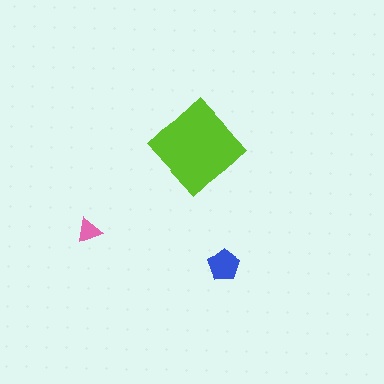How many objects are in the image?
There are 3 objects in the image.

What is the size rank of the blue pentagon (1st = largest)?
2nd.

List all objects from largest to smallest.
The lime diamond, the blue pentagon, the pink triangle.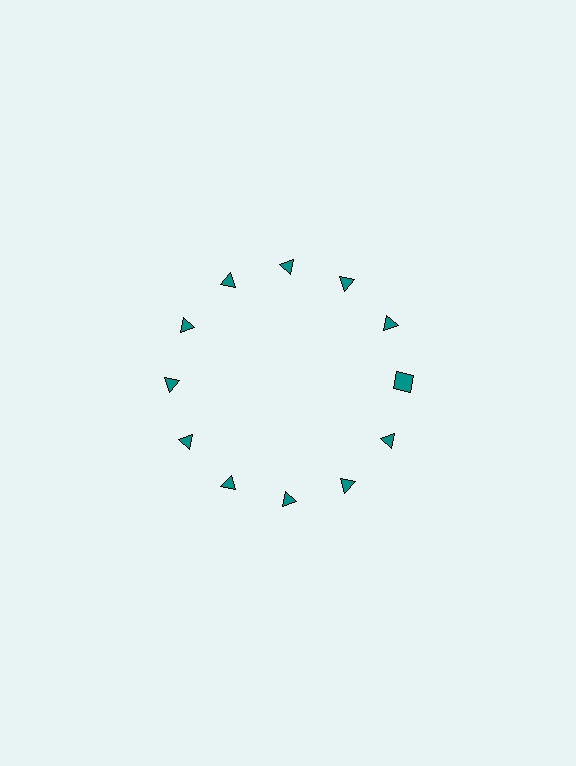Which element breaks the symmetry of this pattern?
The teal square at roughly the 3 o'clock position breaks the symmetry. All other shapes are teal triangles.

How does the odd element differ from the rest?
It has a different shape: square instead of triangle.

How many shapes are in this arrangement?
There are 12 shapes arranged in a ring pattern.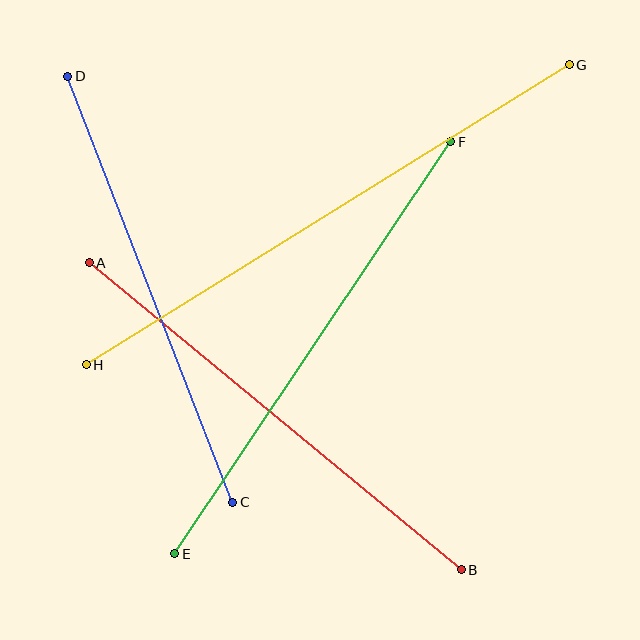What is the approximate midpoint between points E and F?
The midpoint is at approximately (313, 348) pixels.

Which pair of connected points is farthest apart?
Points G and H are farthest apart.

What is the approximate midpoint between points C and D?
The midpoint is at approximately (150, 289) pixels.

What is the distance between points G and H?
The distance is approximately 569 pixels.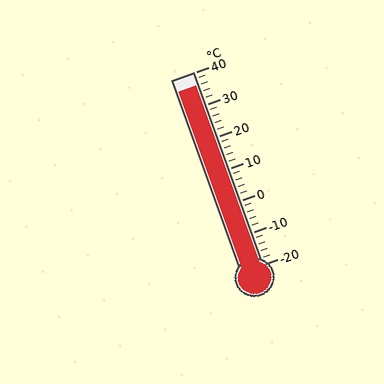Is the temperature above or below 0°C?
The temperature is above 0°C.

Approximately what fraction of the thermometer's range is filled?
The thermometer is filled to approximately 95% of its range.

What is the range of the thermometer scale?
The thermometer scale ranges from -20°C to 40°C.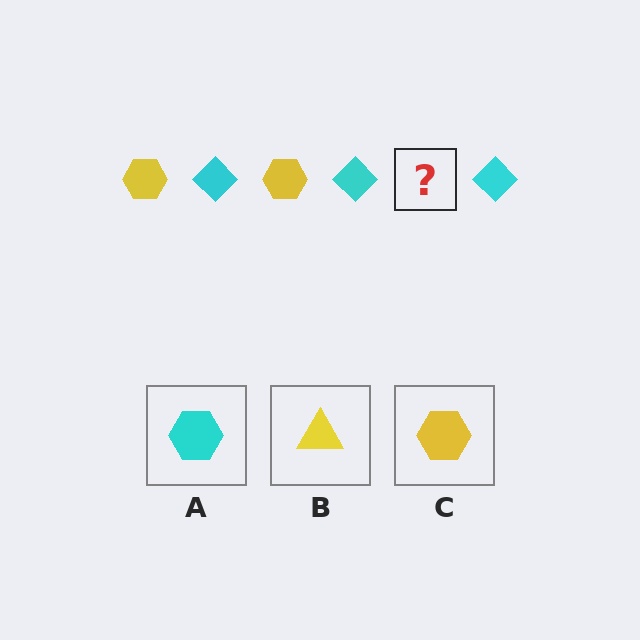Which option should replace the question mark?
Option C.